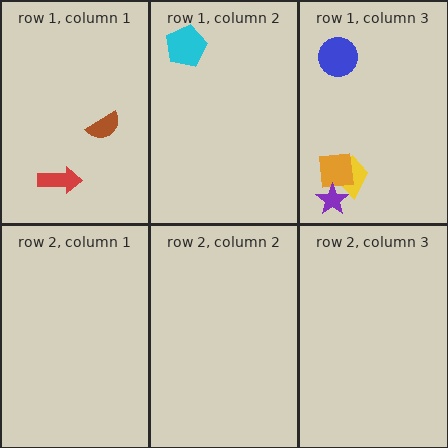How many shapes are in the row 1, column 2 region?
1.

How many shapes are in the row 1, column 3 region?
4.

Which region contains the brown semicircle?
The row 1, column 1 region.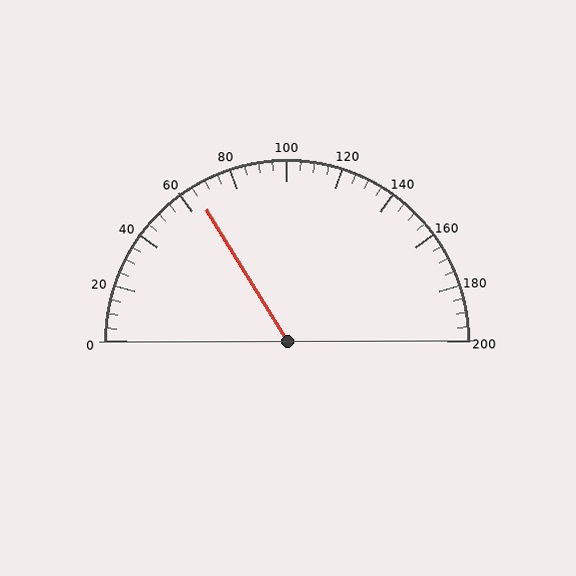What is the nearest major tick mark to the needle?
The nearest major tick mark is 60.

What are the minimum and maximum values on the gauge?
The gauge ranges from 0 to 200.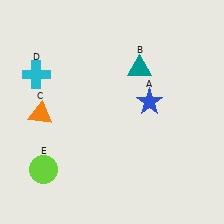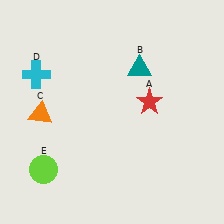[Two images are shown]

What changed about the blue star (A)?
In Image 1, A is blue. In Image 2, it changed to red.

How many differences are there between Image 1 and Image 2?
There is 1 difference between the two images.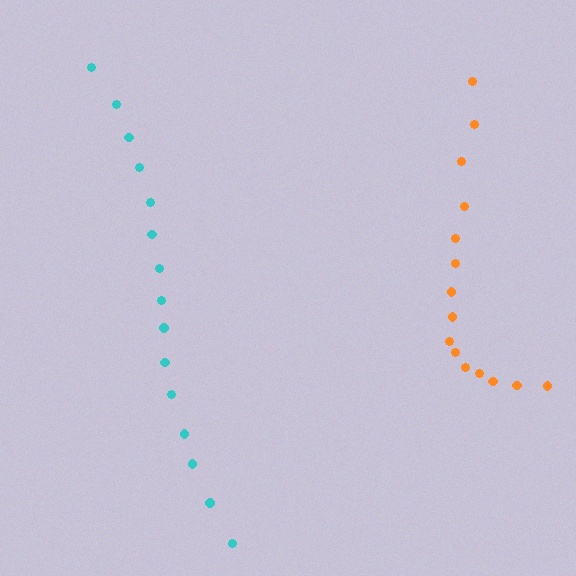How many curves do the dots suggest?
There are 2 distinct paths.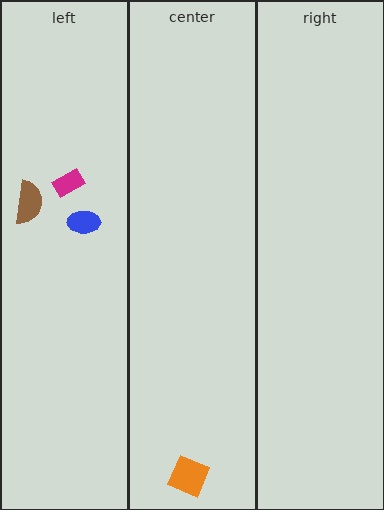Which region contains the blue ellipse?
The left region.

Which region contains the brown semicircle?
The left region.